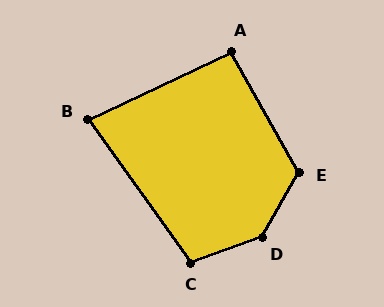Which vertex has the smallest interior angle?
B, at approximately 80 degrees.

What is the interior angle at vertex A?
Approximately 94 degrees (approximately right).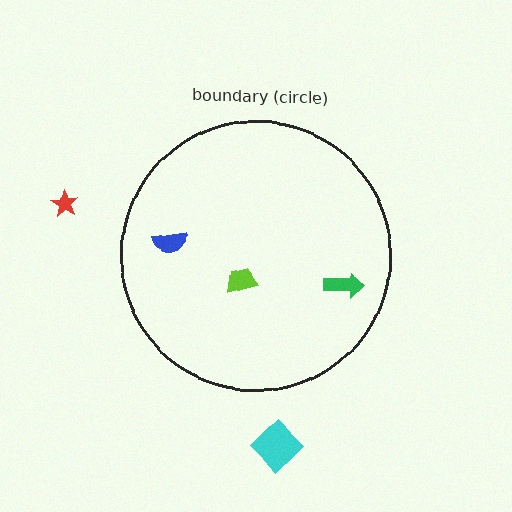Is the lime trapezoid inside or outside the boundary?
Inside.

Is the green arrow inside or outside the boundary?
Inside.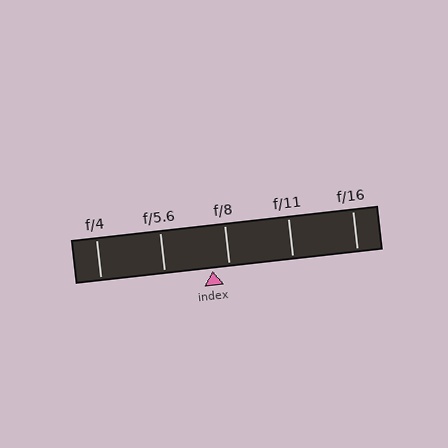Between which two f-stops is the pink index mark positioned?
The index mark is between f/5.6 and f/8.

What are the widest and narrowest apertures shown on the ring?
The widest aperture shown is f/4 and the narrowest is f/16.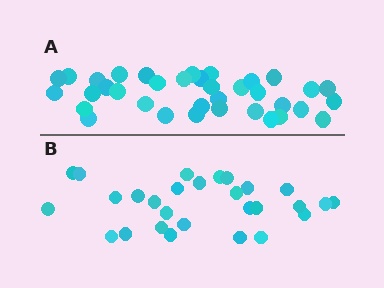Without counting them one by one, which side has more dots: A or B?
Region A (the top region) has more dots.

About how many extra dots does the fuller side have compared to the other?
Region A has roughly 8 or so more dots than region B.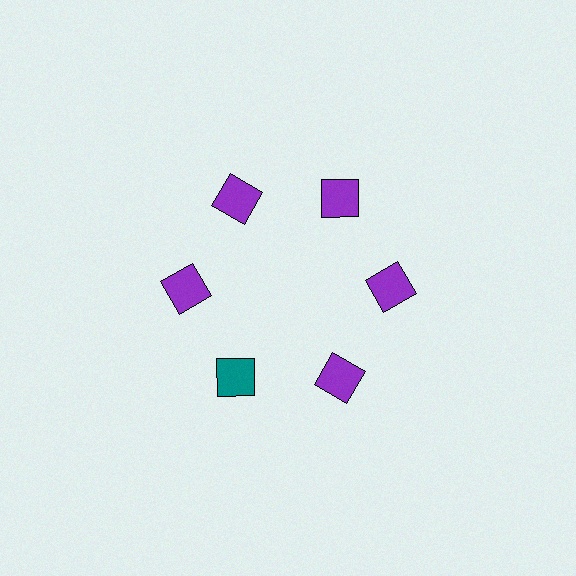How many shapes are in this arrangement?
There are 6 shapes arranged in a ring pattern.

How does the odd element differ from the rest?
It has a different color: teal instead of purple.